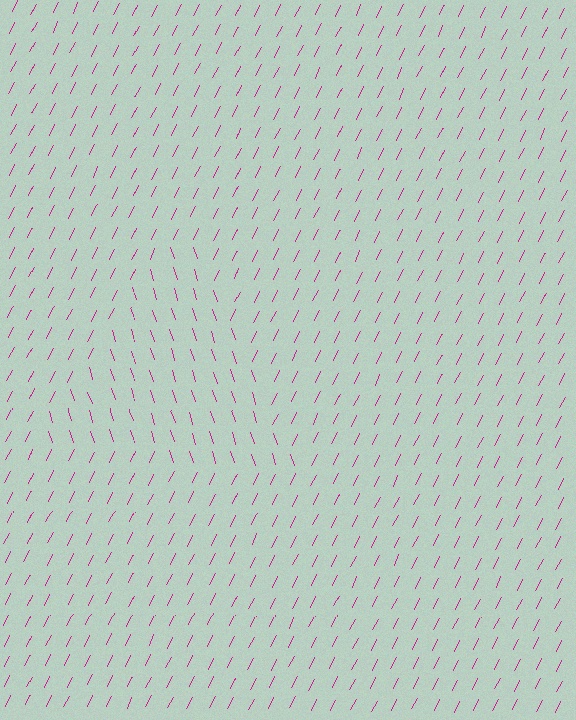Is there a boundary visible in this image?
Yes, there is a texture boundary formed by a change in line orientation.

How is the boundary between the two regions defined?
The boundary is defined purely by a change in line orientation (approximately 45 degrees difference). All lines are the same color and thickness.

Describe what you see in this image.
The image is filled with small magenta line segments. A triangle region in the image has lines oriented differently from the surrounding lines, creating a visible texture boundary.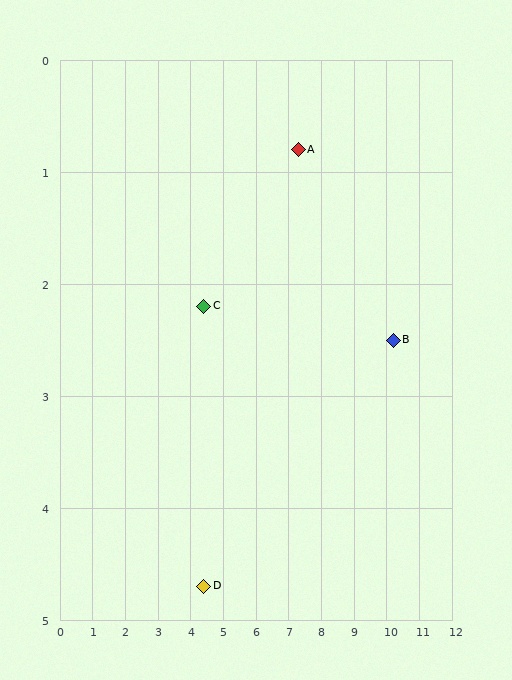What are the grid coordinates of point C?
Point C is at approximately (4.4, 2.2).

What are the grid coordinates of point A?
Point A is at approximately (7.3, 0.8).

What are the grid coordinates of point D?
Point D is at approximately (4.4, 4.7).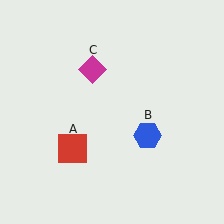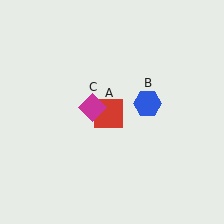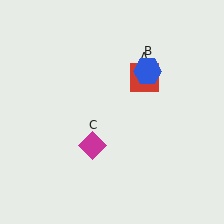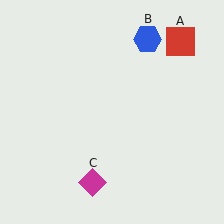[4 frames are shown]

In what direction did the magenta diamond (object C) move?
The magenta diamond (object C) moved down.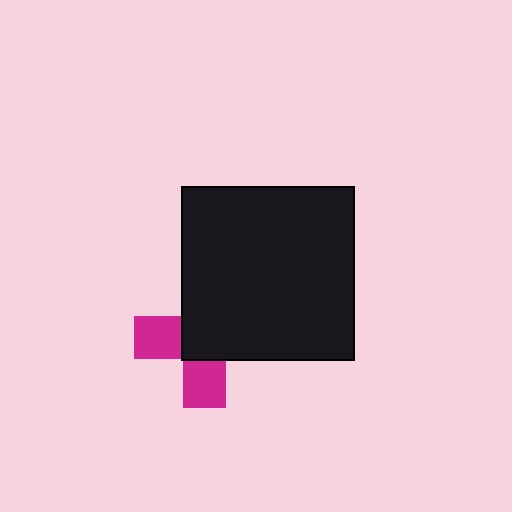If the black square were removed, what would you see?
You would see the complete magenta cross.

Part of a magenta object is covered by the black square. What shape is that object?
It is a cross.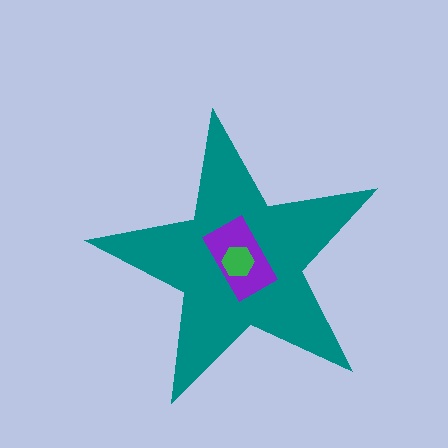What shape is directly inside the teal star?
The purple rectangle.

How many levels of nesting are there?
3.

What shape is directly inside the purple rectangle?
The green hexagon.